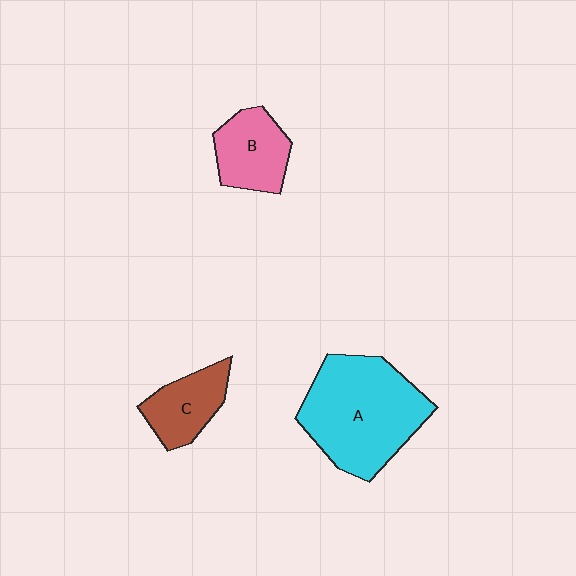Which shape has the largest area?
Shape A (cyan).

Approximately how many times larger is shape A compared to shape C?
Approximately 2.4 times.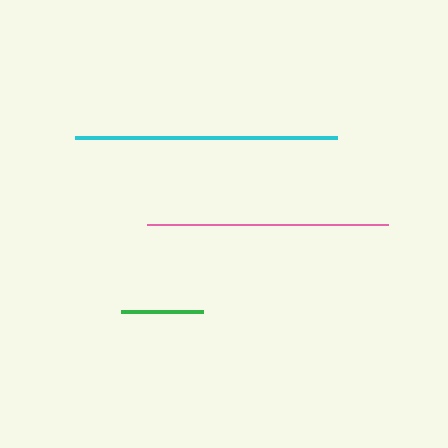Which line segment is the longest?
The cyan line is the longest at approximately 262 pixels.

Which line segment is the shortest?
The green line is the shortest at approximately 82 pixels.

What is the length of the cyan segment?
The cyan segment is approximately 262 pixels long.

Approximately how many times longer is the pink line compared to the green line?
The pink line is approximately 2.9 times the length of the green line.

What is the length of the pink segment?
The pink segment is approximately 240 pixels long.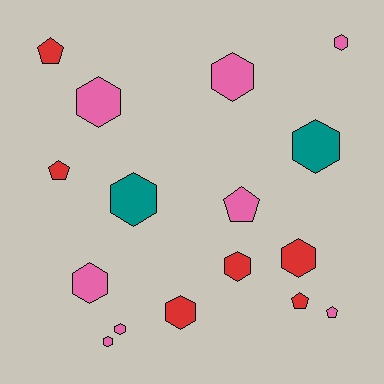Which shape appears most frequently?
Hexagon, with 11 objects.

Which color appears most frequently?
Pink, with 8 objects.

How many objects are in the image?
There are 16 objects.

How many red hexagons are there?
There are 3 red hexagons.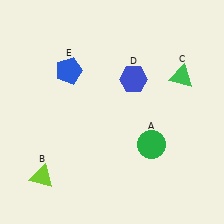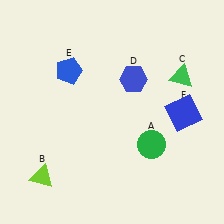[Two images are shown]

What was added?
A blue square (F) was added in Image 2.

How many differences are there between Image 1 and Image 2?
There is 1 difference between the two images.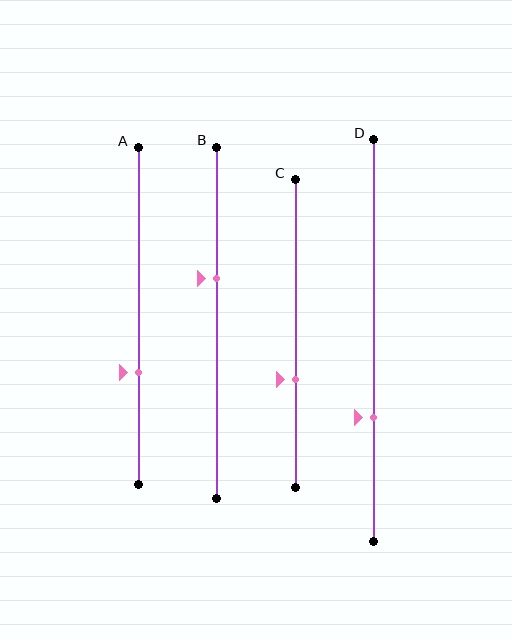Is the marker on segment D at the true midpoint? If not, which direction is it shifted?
No, the marker on segment D is shifted downward by about 19% of the segment length.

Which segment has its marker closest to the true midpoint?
Segment B has its marker closest to the true midpoint.